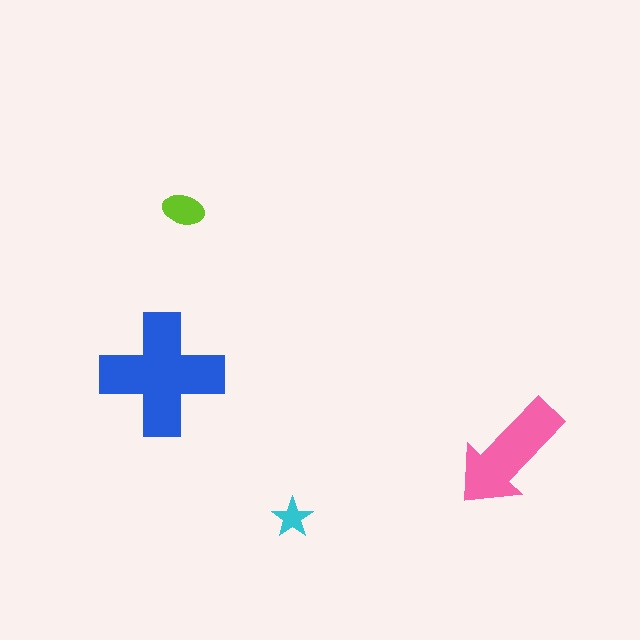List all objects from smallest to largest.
The cyan star, the lime ellipse, the pink arrow, the blue cross.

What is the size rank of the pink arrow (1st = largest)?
2nd.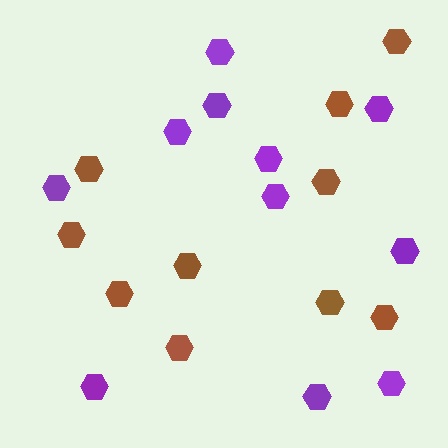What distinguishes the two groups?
There are 2 groups: one group of brown hexagons (10) and one group of purple hexagons (11).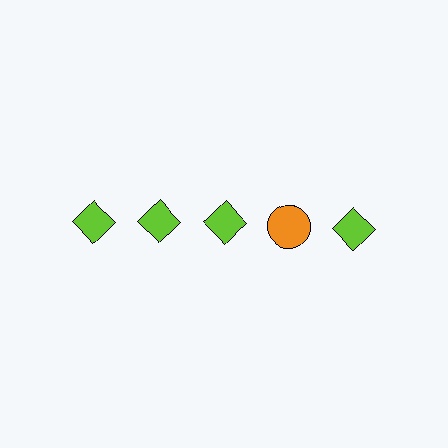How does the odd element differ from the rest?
It differs in both color (orange instead of lime) and shape (circle instead of diamond).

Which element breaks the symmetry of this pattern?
The orange circle in the top row, second from right column breaks the symmetry. All other shapes are lime diamonds.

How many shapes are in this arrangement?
There are 5 shapes arranged in a grid pattern.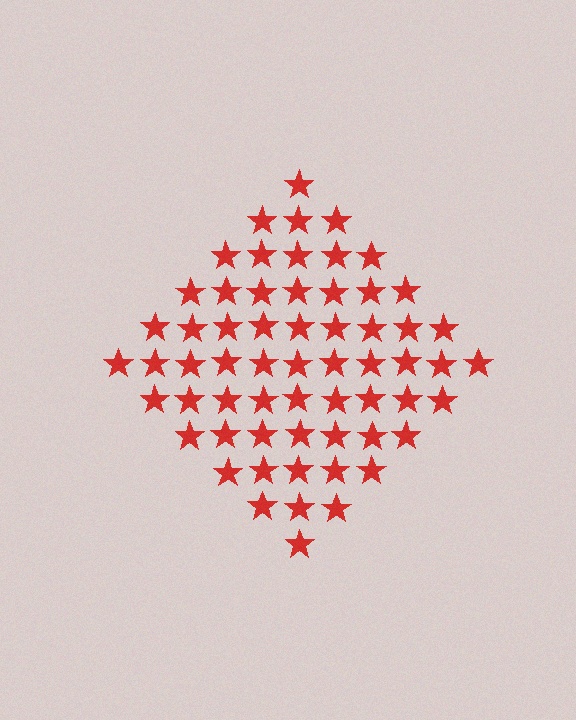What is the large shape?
The large shape is a diamond.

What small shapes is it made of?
It is made of small stars.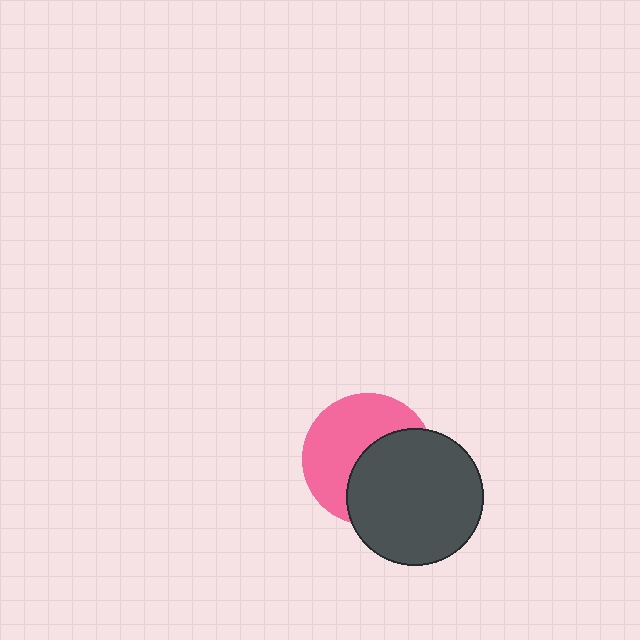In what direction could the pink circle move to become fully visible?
The pink circle could move toward the upper-left. That would shift it out from behind the dark gray circle entirely.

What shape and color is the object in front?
The object in front is a dark gray circle.